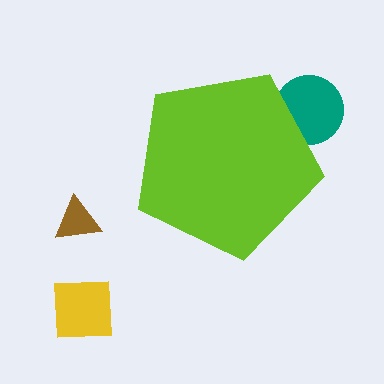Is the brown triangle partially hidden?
No, the brown triangle is fully visible.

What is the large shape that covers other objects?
A lime pentagon.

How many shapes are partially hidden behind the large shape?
1 shape is partially hidden.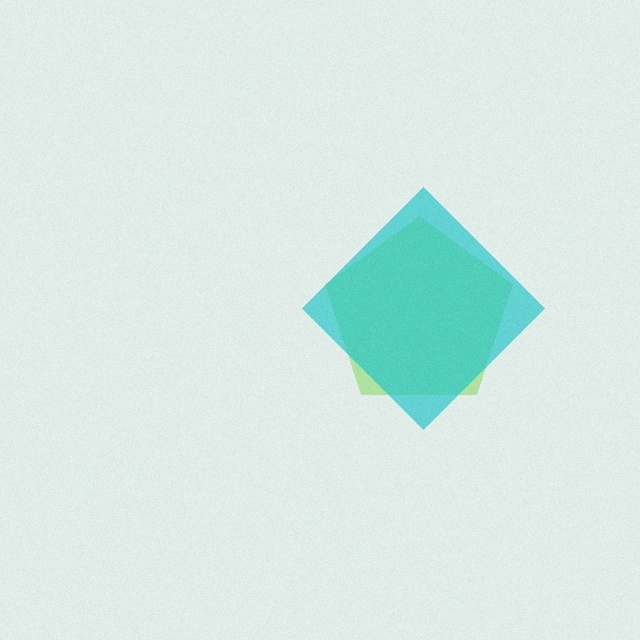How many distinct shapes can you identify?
There are 2 distinct shapes: a lime pentagon, a cyan diamond.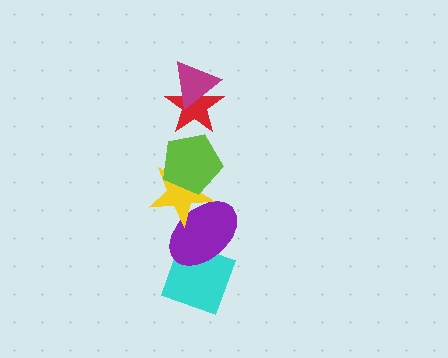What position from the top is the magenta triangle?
The magenta triangle is 1st from the top.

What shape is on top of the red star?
The magenta triangle is on top of the red star.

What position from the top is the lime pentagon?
The lime pentagon is 3rd from the top.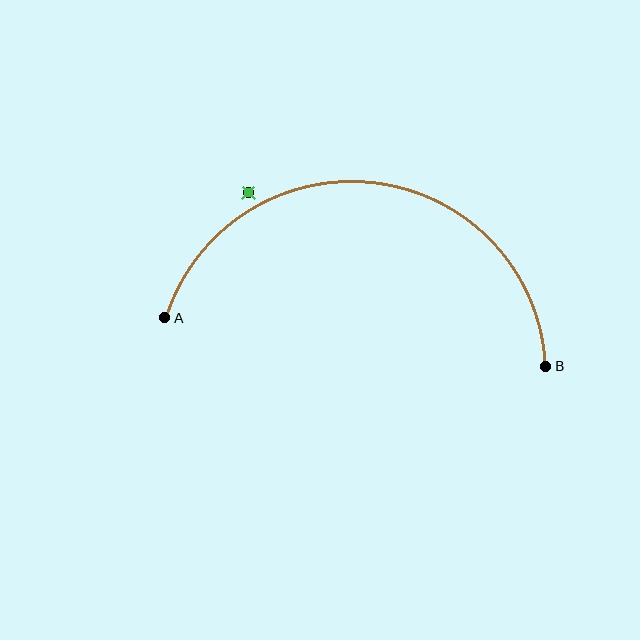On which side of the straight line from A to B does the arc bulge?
The arc bulges above the straight line connecting A and B.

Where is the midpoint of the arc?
The arc midpoint is the point on the curve farthest from the straight line joining A and B. It sits above that line.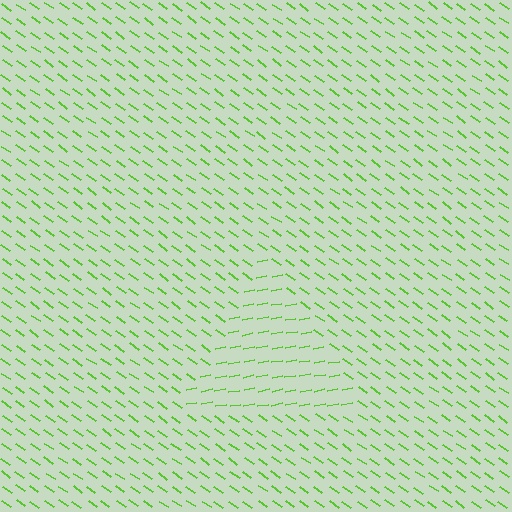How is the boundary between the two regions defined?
The boundary is defined purely by a change in line orientation (approximately 45 degrees difference). All lines are the same color and thickness.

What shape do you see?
I see a triangle.